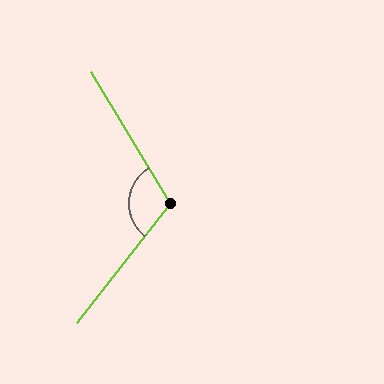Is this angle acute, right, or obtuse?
It is obtuse.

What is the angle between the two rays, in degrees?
Approximately 111 degrees.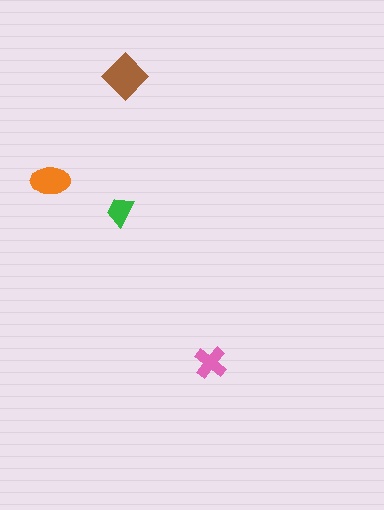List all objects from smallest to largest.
The green trapezoid, the pink cross, the orange ellipse, the brown diamond.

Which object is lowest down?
The pink cross is bottommost.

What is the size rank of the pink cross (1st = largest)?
3rd.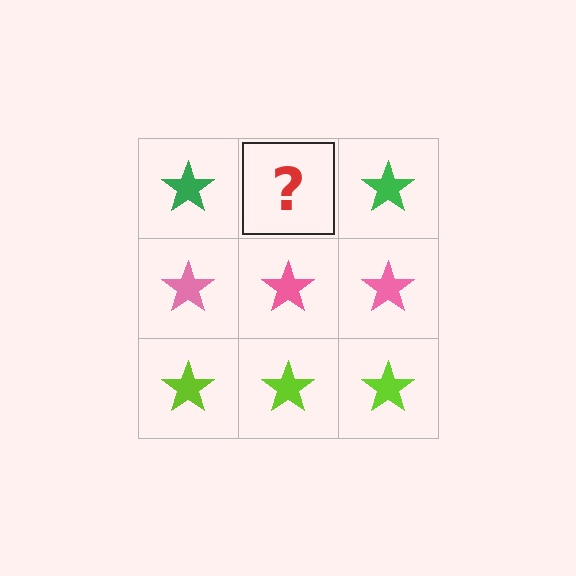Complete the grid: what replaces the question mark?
The question mark should be replaced with a green star.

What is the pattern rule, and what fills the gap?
The rule is that each row has a consistent color. The gap should be filled with a green star.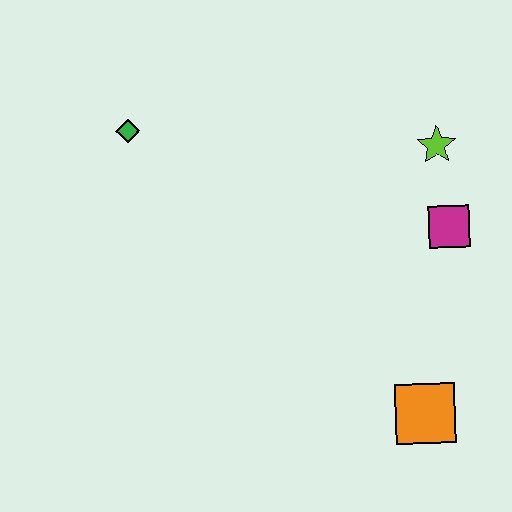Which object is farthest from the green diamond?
The orange square is farthest from the green diamond.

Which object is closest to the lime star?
The magenta square is closest to the lime star.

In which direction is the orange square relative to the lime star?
The orange square is below the lime star.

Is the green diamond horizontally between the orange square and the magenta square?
No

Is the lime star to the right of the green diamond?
Yes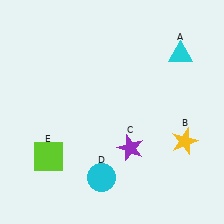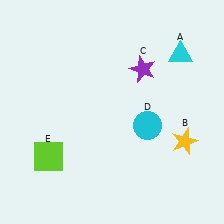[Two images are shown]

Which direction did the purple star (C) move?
The purple star (C) moved up.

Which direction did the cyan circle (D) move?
The cyan circle (D) moved up.